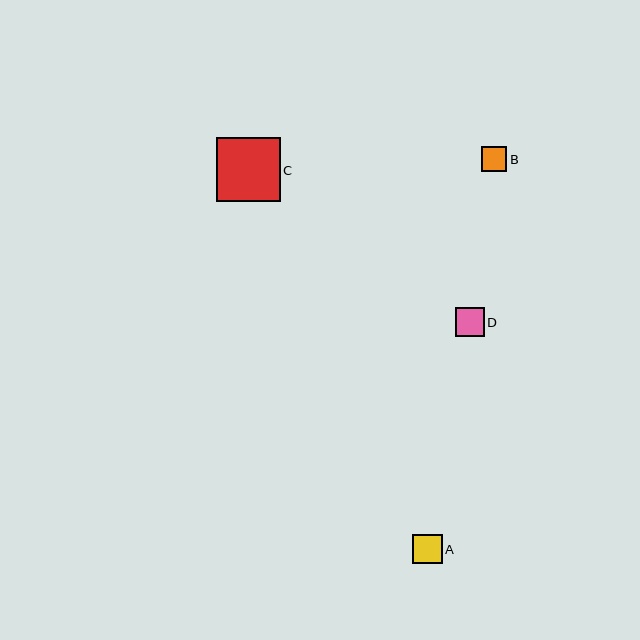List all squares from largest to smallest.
From largest to smallest: C, A, D, B.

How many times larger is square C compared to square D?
Square C is approximately 2.2 times the size of square D.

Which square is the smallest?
Square B is the smallest with a size of approximately 25 pixels.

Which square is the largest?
Square C is the largest with a size of approximately 64 pixels.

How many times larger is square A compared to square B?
Square A is approximately 1.2 times the size of square B.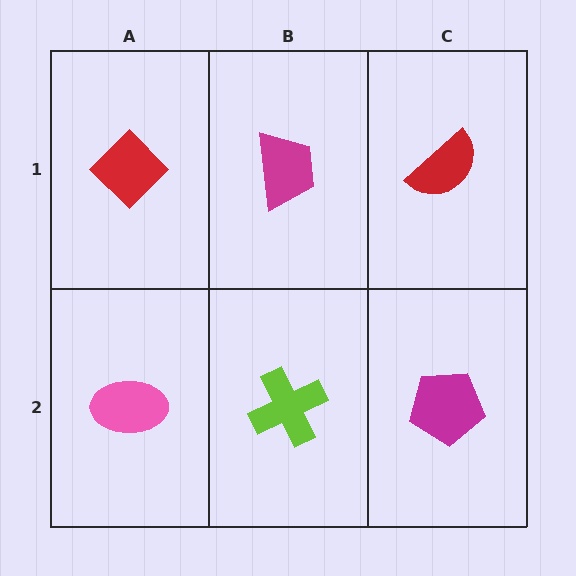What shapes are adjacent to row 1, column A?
A pink ellipse (row 2, column A), a magenta trapezoid (row 1, column B).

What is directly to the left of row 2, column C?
A lime cross.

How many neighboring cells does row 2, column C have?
2.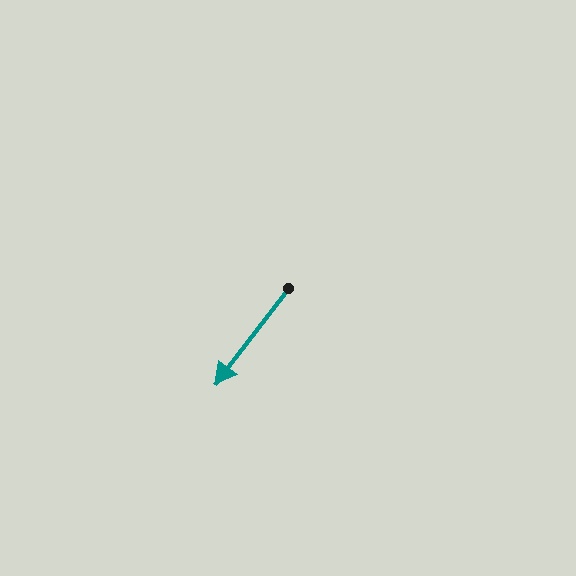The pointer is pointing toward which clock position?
Roughly 7 o'clock.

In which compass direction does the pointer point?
Southwest.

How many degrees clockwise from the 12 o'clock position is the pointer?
Approximately 217 degrees.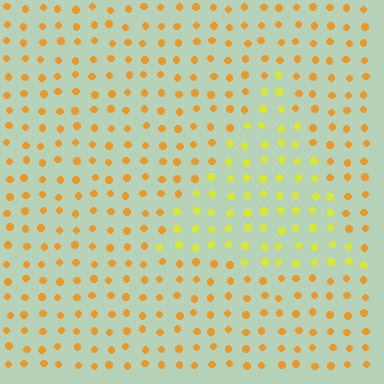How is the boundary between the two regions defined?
The boundary is defined purely by a slight shift in hue (about 30 degrees). Spacing, size, and orientation are identical on both sides.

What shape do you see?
I see a triangle.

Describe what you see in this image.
The image is filled with small orange elements in a uniform arrangement. A triangle-shaped region is visible where the elements are tinted to a slightly different hue, forming a subtle color boundary.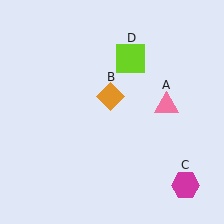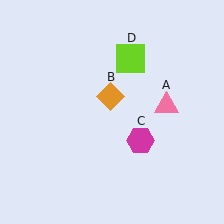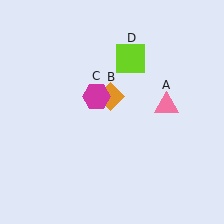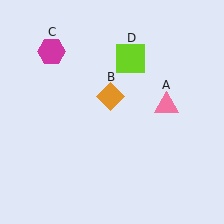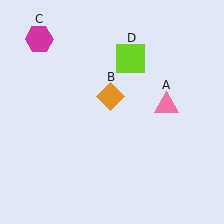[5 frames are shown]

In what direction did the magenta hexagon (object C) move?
The magenta hexagon (object C) moved up and to the left.